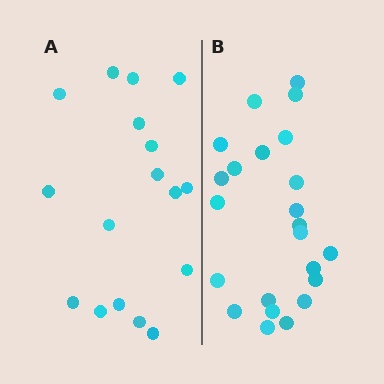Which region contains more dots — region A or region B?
Region B (the right region) has more dots.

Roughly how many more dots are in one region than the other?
Region B has about 6 more dots than region A.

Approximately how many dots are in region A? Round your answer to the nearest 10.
About 20 dots. (The exact count is 17, which rounds to 20.)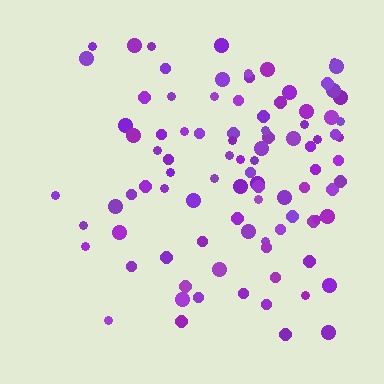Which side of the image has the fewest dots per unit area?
The left.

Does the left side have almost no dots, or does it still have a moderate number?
Still a moderate number, just noticeably fewer than the right.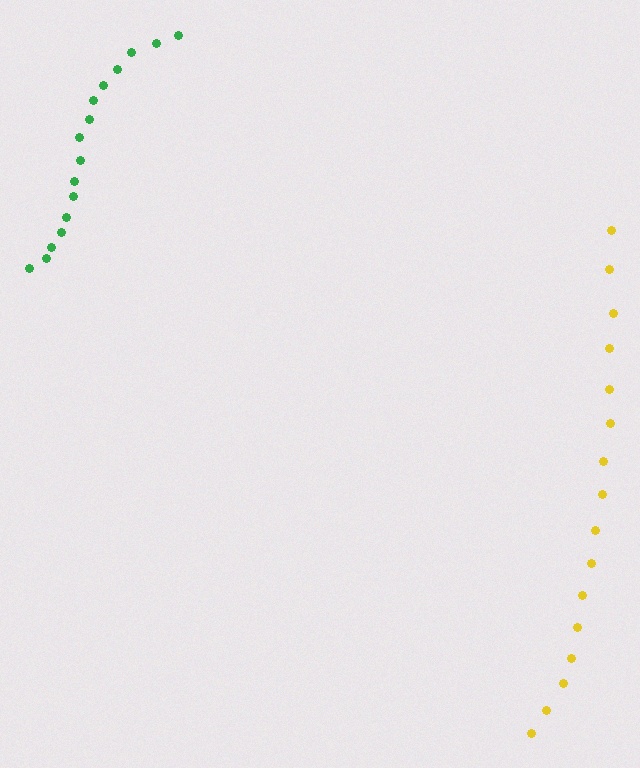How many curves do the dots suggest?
There are 2 distinct paths.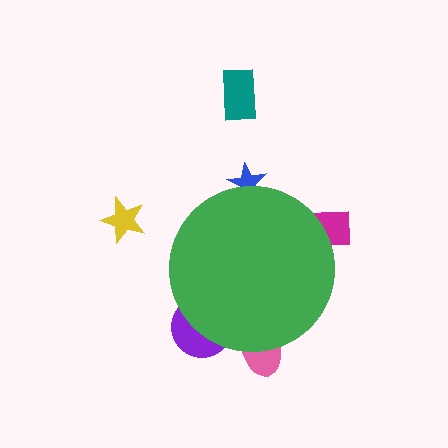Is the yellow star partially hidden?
No, the yellow star is fully visible.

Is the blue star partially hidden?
Yes, the blue star is partially hidden behind the green circle.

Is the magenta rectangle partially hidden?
Yes, the magenta rectangle is partially hidden behind the green circle.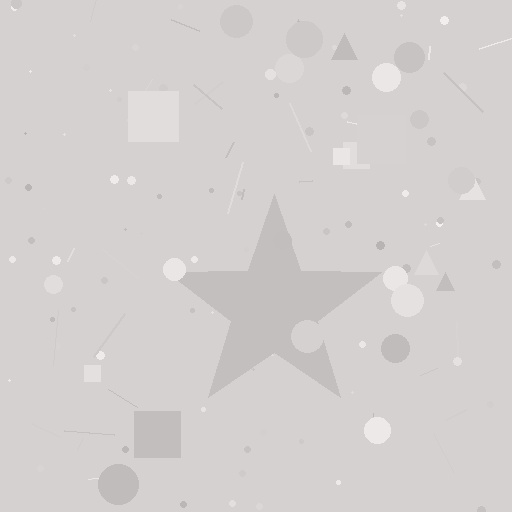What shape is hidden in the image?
A star is hidden in the image.